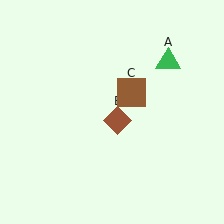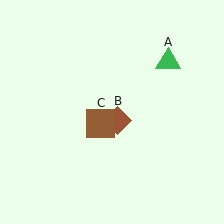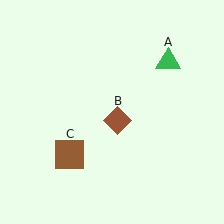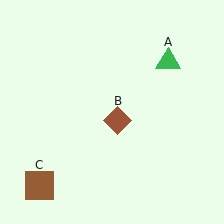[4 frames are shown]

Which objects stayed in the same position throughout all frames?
Green triangle (object A) and brown diamond (object B) remained stationary.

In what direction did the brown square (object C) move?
The brown square (object C) moved down and to the left.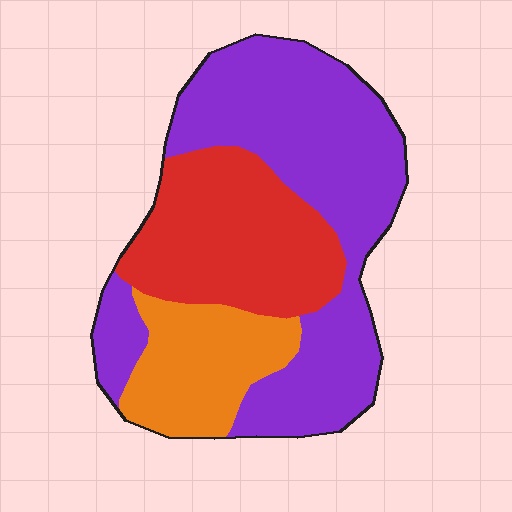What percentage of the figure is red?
Red covers roughly 30% of the figure.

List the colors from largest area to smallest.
From largest to smallest: purple, red, orange.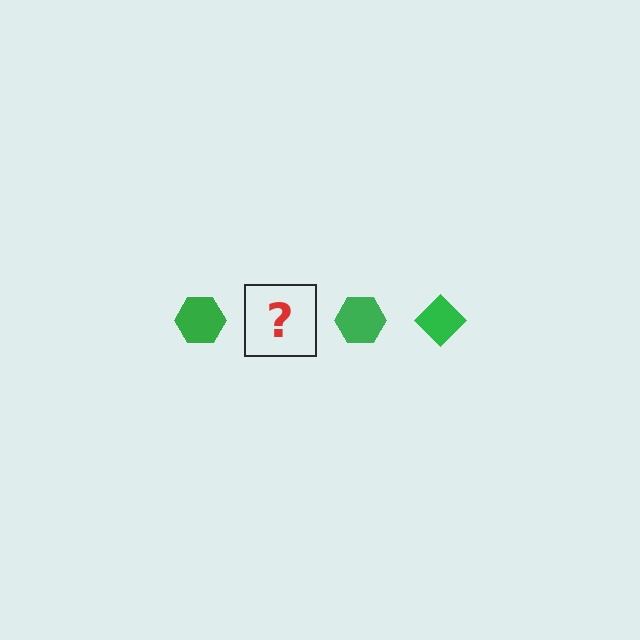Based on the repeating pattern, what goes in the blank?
The blank should be a green diamond.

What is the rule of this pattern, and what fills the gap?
The rule is that the pattern cycles through hexagon, diamond shapes in green. The gap should be filled with a green diamond.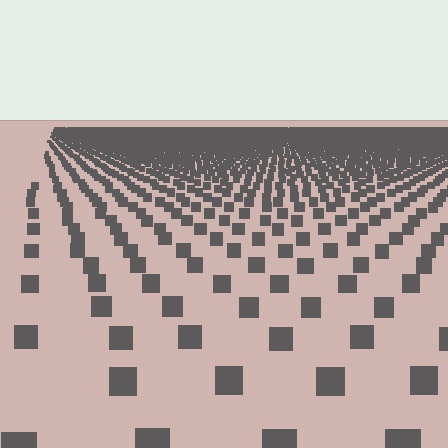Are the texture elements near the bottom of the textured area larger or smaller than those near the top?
Larger. Near the bottom, elements are closer to the viewer and appear at a bigger on-screen size.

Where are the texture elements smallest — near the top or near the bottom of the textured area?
Near the top.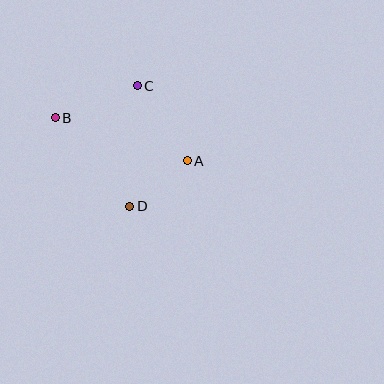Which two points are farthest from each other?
Points A and B are farthest from each other.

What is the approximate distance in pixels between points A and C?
The distance between A and C is approximately 90 pixels.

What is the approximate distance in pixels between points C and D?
The distance between C and D is approximately 121 pixels.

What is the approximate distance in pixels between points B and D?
The distance between B and D is approximately 116 pixels.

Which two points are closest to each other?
Points A and D are closest to each other.